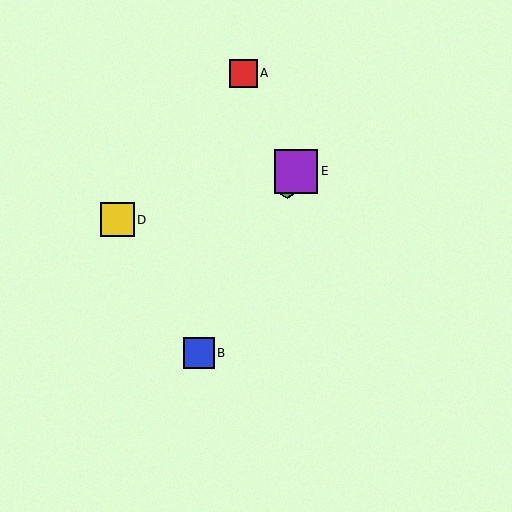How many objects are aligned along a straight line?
3 objects (B, C, E) are aligned along a straight line.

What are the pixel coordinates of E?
Object E is at (296, 171).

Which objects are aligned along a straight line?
Objects B, C, E are aligned along a straight line.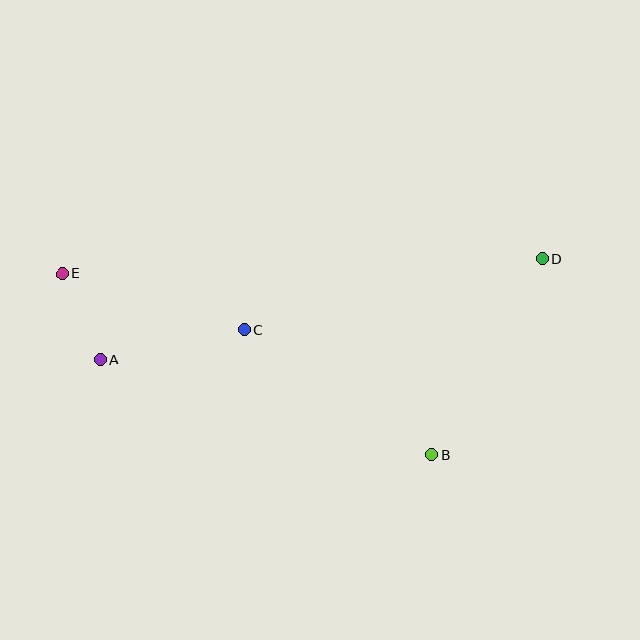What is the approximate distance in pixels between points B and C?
The distance between B and C is approximately 226 pixels.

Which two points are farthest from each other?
Points D and E are farthest from each other.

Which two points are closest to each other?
Points A and E are closest to each other.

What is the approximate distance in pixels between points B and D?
The distance between B and D is approximately 225 pixels.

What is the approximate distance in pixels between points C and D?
The distance between C and D is approximately 306 pixels.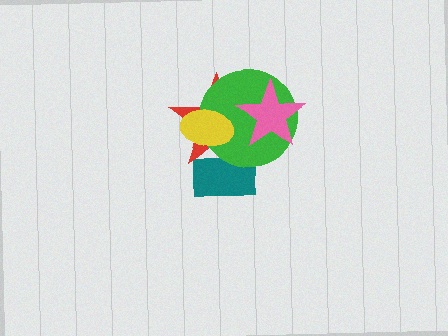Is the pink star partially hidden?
No, no other shape covers it.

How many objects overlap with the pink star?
2 objects overlap with the pink star.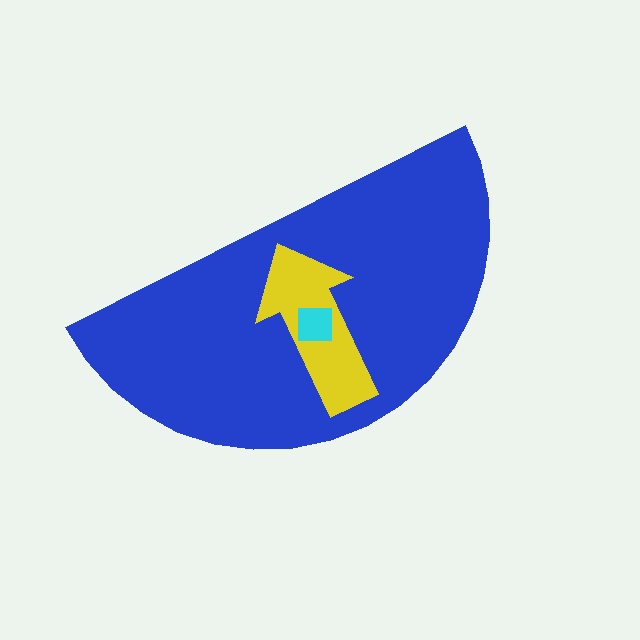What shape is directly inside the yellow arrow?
The cyan square.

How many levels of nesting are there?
3.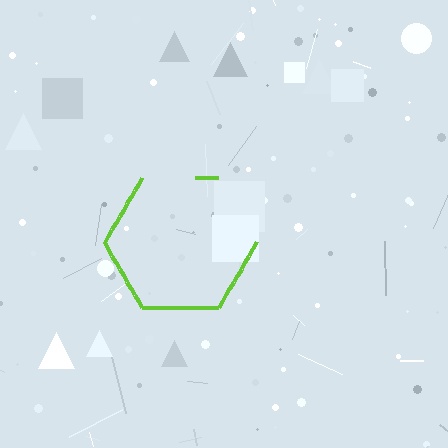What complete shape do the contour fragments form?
The contour fragments form a hexagon.